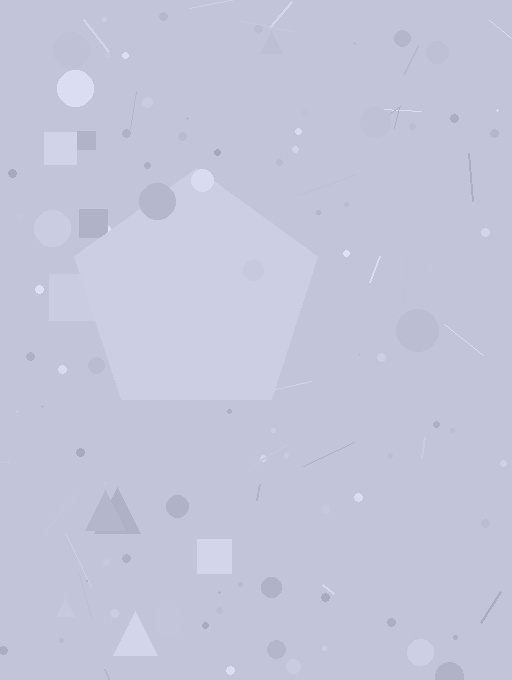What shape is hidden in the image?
A pentagon is hidden in the image.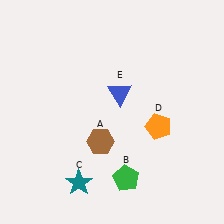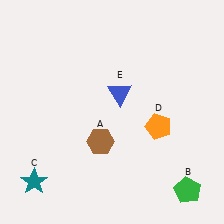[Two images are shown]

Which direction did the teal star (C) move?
The teal star (C) moved left.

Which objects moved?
The objects that moved are: the green pentagon (B), the teal star (C).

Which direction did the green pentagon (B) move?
The green pentagon (B) moved right.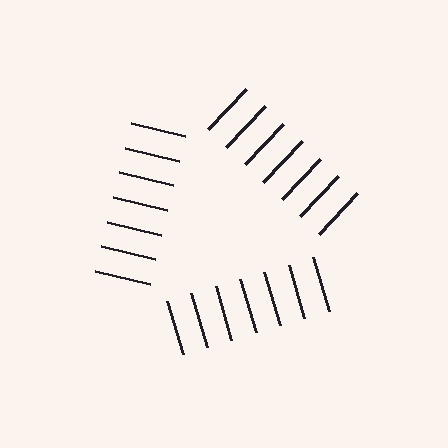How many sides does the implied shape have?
3 sides — the line-ends trace a triangle.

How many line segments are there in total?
21 — 7 along each of the 3 edges.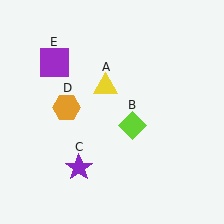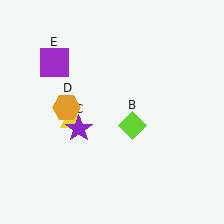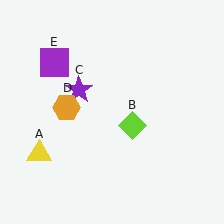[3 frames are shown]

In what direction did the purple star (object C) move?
The purple star (object C) moved up.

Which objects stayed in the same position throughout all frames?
Lime diamond (object B) and orange hexagon (object D) and purple square (object E) remained stationary.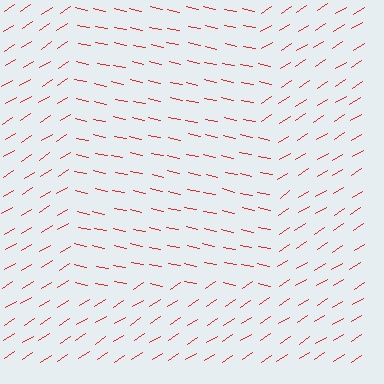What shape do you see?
I see a rectangle.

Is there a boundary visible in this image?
Yes, there is a texture boundary formed by a change in line orientation.